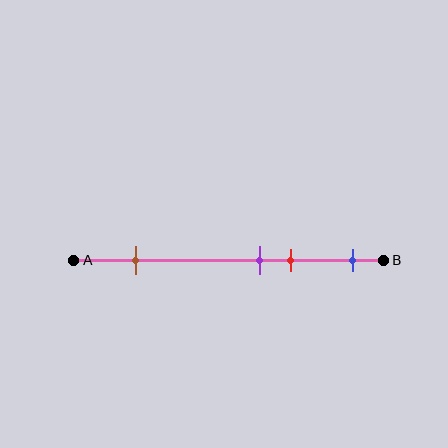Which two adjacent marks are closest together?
The purple and red marks are the closest adjacent pair.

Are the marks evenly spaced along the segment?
No, the marks are not evenly spaced.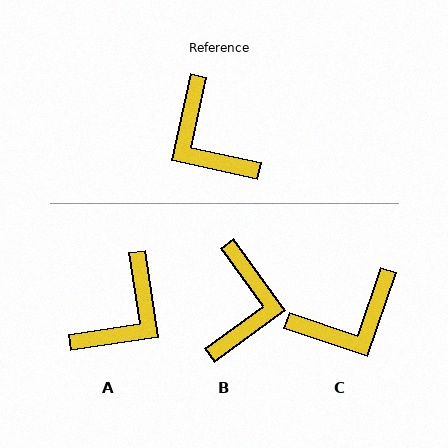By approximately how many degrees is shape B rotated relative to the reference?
Approximately 139 degrees counter-clockwise.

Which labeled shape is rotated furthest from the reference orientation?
B, about 139 degrees away.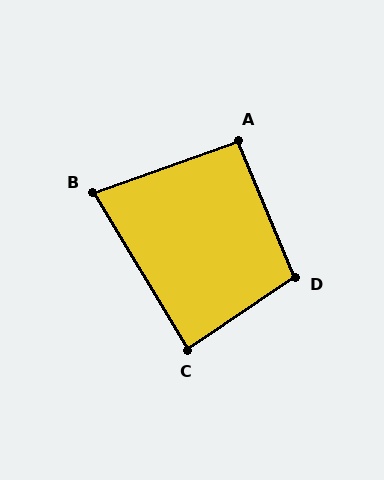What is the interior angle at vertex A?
Approximately 93 degrees (approximately right).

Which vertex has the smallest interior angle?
B, at approximately 79 degrees.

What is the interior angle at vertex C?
Approximately 87 degrees (approximately right).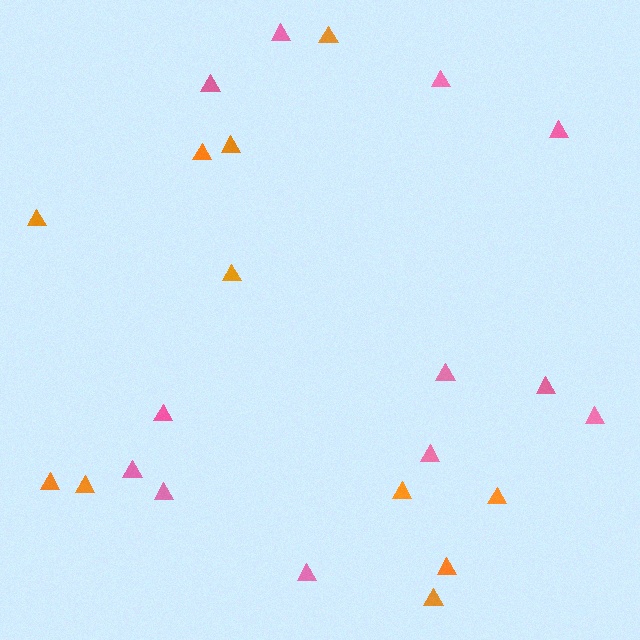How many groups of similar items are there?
There are 2 groups: one group of orange triangles (11) and one group of pink triangles (12).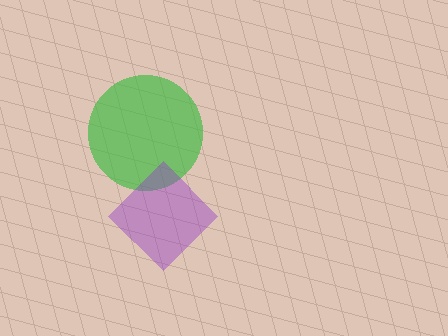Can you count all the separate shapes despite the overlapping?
Yes, there are 2 separate shapes.